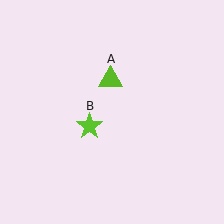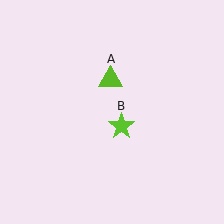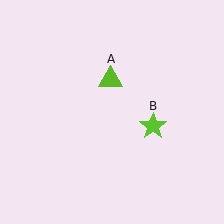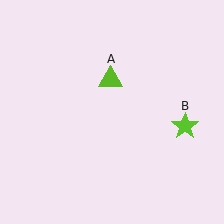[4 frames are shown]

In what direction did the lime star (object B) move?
The lime star (object B) moved right.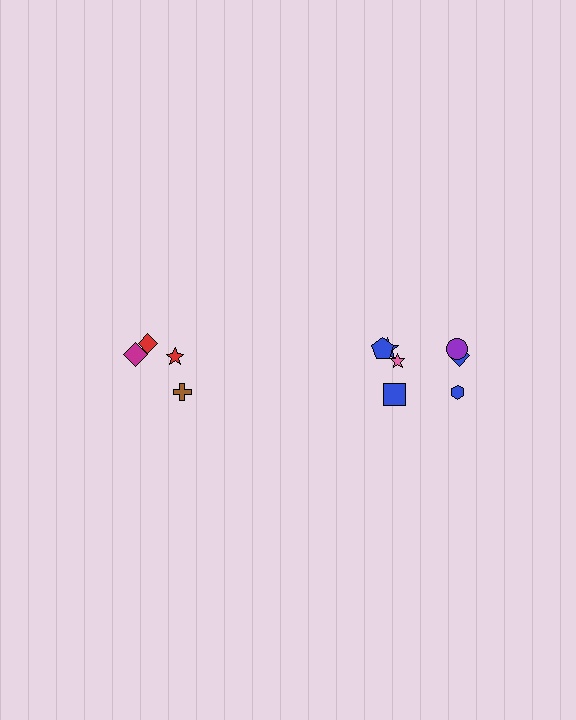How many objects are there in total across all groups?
There are 11 objects.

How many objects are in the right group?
There are 7 objects.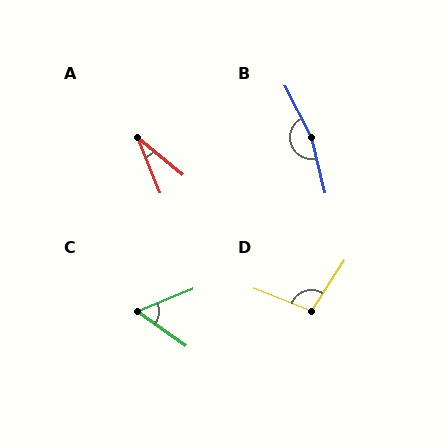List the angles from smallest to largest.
A (28°), C (57°), D (102°), B (167°).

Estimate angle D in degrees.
Approximately 102 degrees.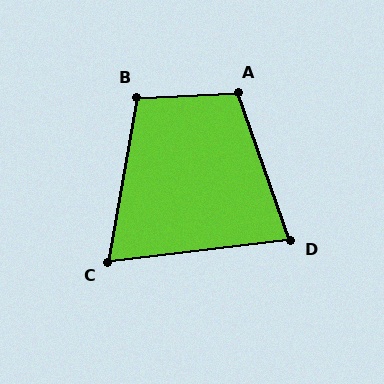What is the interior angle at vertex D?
Approximately 77 degrees (acute).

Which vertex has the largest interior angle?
A, at approximately 107 degrees.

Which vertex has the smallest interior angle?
C, at approximately 73 degrees.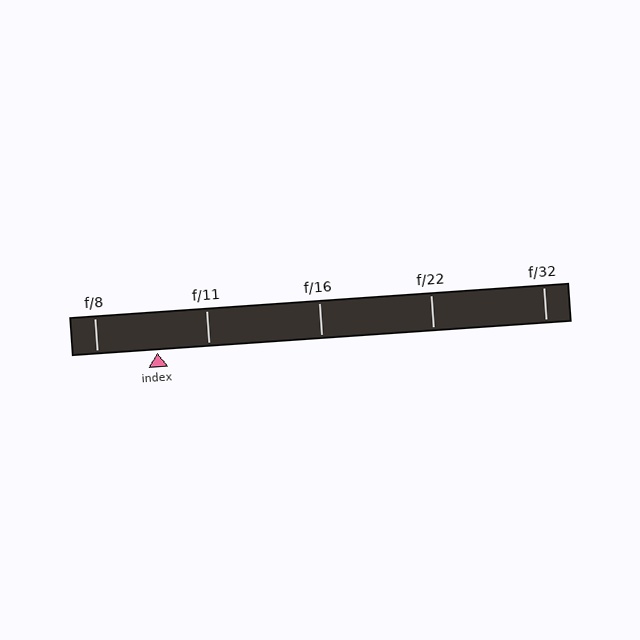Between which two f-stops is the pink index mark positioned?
The index mark is between f/8 and f/11.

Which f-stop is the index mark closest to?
The index mark is closest to f/11.